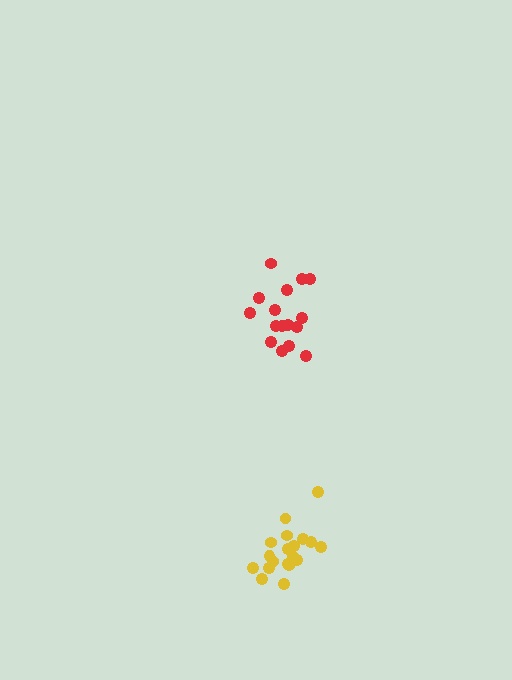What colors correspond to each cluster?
The clusters are colored: yellow, red.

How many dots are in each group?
Group 1: 19 dots, Group 2: 16 dots (35 total).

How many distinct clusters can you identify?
There are 2 distinct clusters.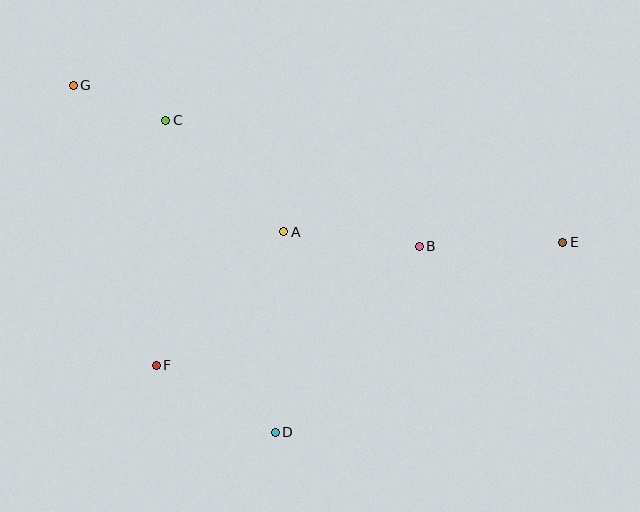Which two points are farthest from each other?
Points E and G are farthest from each other.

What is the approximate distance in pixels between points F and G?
The distance between F and G is approximately 292 pixels.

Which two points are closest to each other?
Points C and G are closest to each other.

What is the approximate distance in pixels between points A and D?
The distance between A and D is approximately 201 pixels.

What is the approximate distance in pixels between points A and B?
The distance between A and B is approximately 136 pixels.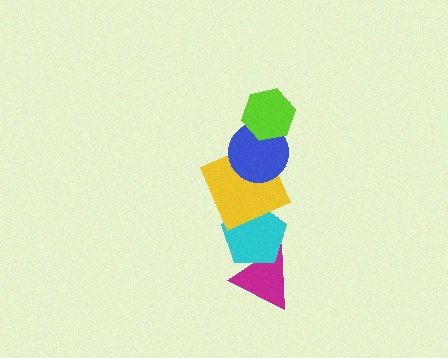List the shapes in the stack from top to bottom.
From top to bottom: the lime hexagon, the blue circle, the yellow square, the cyan pentagon, the magenta triangle.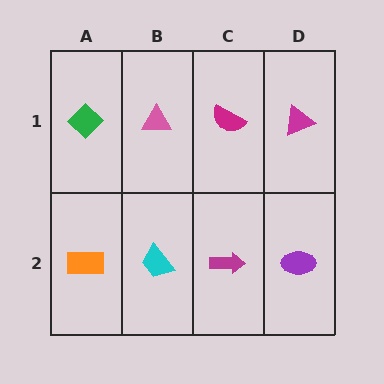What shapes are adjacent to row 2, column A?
A green diamond (row 1, column A), a cyan trapezoid (row 2, column B).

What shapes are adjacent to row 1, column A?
An orange rectangle (row 2, column A), a pink triangle (row 1, column B).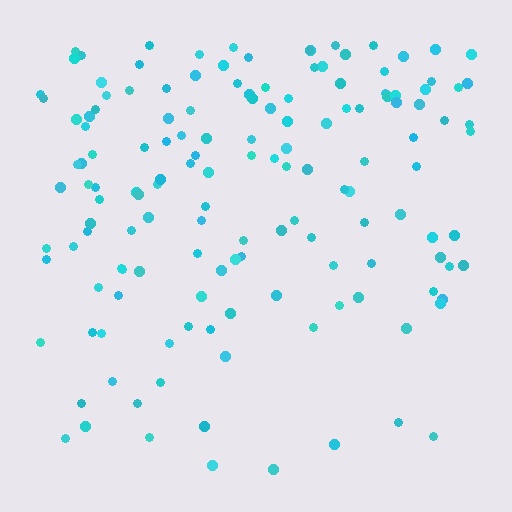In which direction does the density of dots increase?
From bottom to top, with the top side densest.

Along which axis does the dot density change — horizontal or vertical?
Vertical.